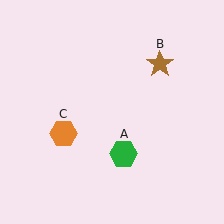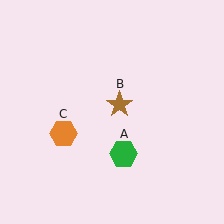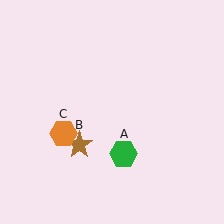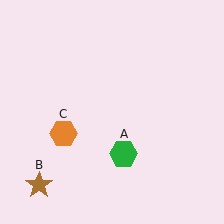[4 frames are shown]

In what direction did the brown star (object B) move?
The brown star (object B) moved down and to the left.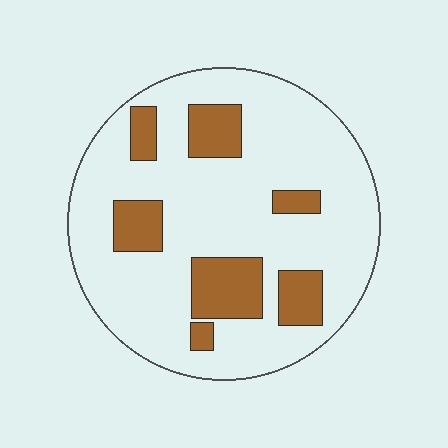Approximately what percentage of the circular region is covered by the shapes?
Approximately 20%.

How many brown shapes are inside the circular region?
7.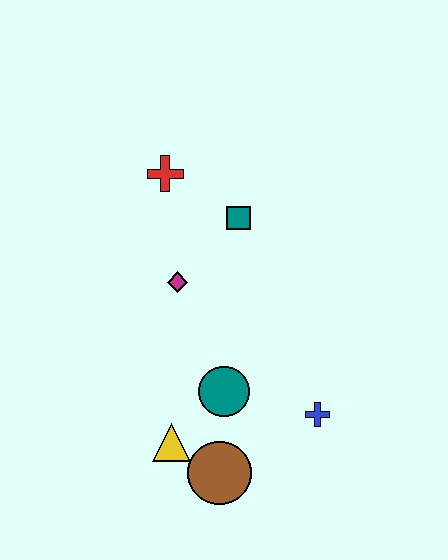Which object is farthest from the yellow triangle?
The red cross is farthest from the yellow triangle.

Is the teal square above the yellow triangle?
Yes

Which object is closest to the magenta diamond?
The teal square is closest to the magenta diamond.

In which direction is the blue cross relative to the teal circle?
The blue cross is to the right of the teal circle.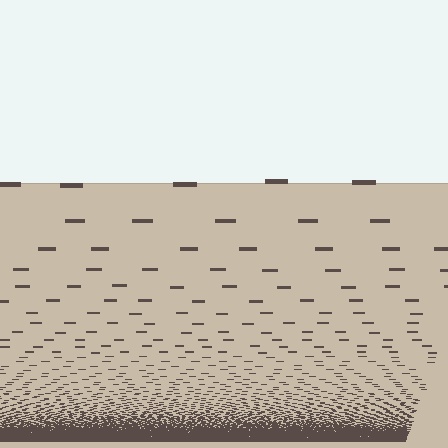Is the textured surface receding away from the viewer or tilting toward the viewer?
The surface appears to tilt toward the viewer. Texture elements get larger and sparser toward the top.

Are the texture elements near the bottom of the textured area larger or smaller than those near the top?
Smaller. The gradient is inverted — elements near the bottom are smaller and denser.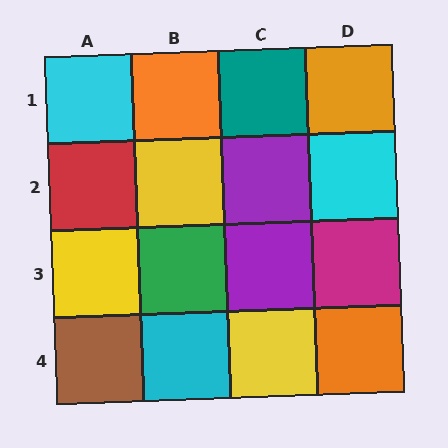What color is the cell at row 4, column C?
Yellow.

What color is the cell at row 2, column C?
Purple.